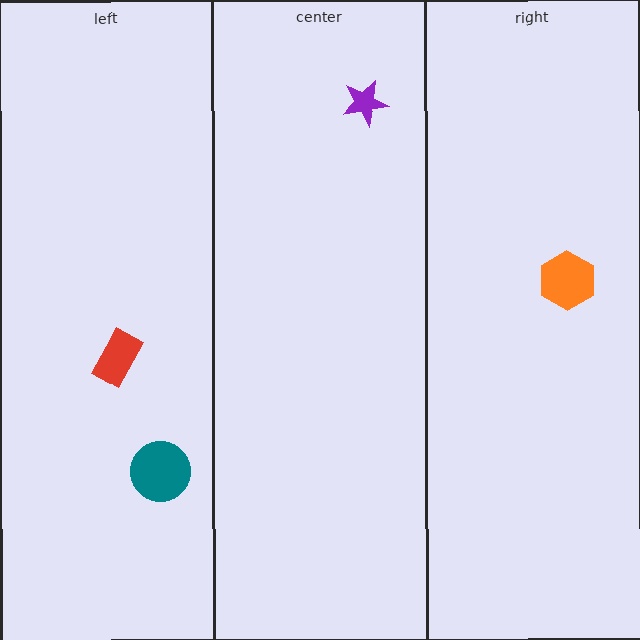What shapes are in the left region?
The red rectangle, the teal circle.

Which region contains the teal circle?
The left region.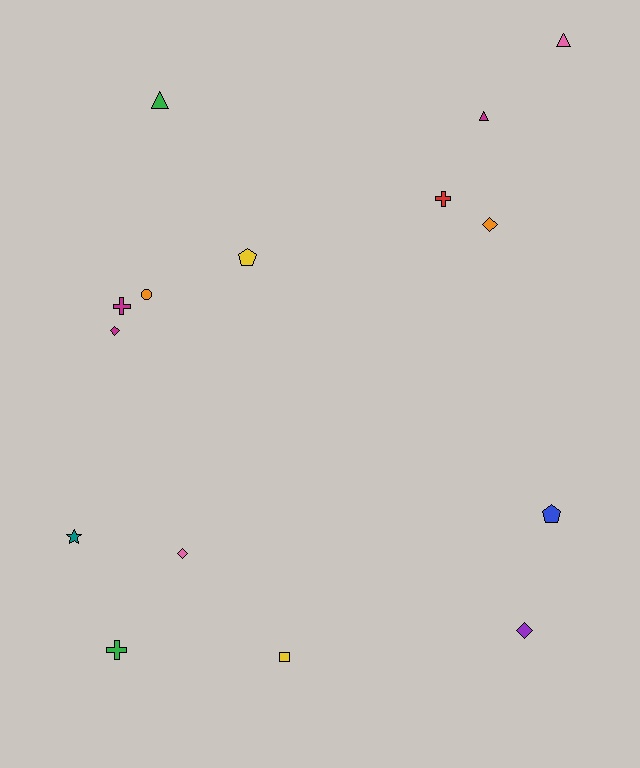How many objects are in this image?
There are 15 objects.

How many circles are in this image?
There is 1 circle.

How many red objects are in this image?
There is 1 red object.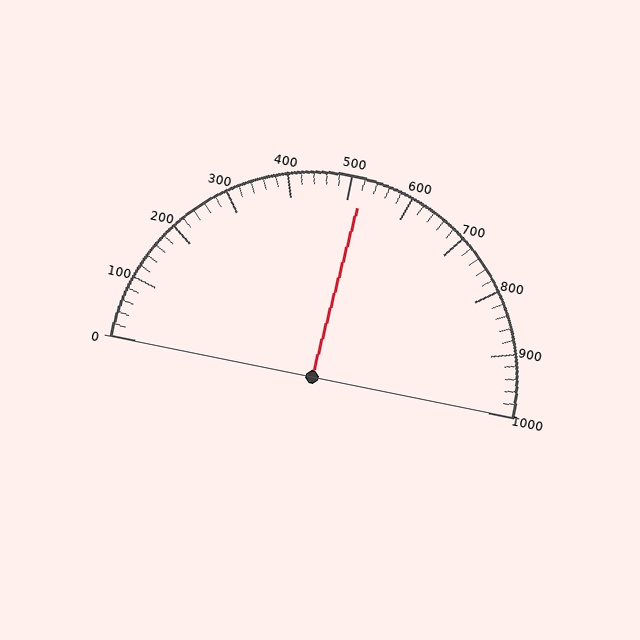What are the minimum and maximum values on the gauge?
The gauge ranges from 0 to 1000.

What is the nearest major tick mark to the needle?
The nearest major tick mark is 500.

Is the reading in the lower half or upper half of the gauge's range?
The reading is in the upper half of the range (0 to 1000).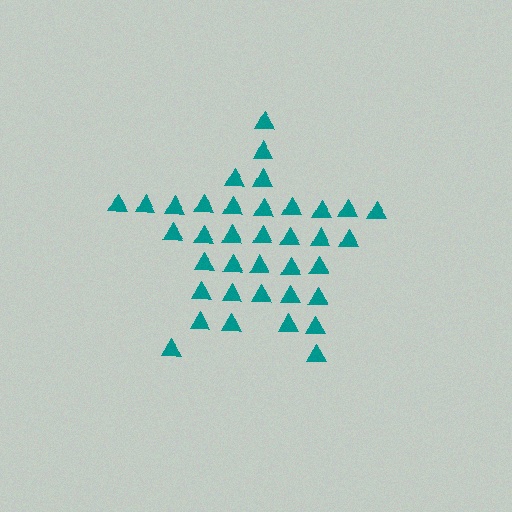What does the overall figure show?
The overall figure shows a star.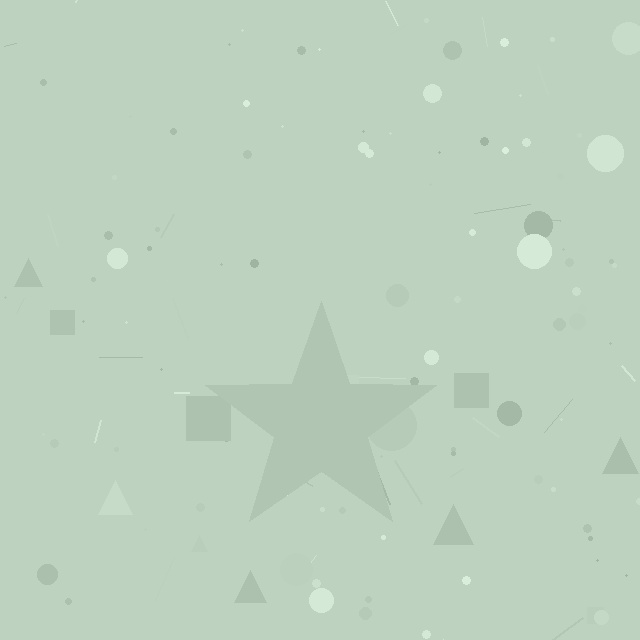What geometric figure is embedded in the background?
A star is embedded in the background.